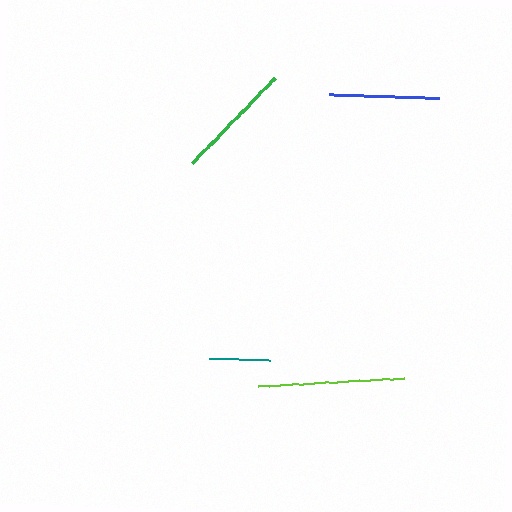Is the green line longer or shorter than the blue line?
The green line is longer than the blue line.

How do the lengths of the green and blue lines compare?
The green and blue lines are approximately the same length.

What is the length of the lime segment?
The lime segment is approximately 146 pixels long.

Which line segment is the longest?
The lime line is the longest at approximately 146 pixels.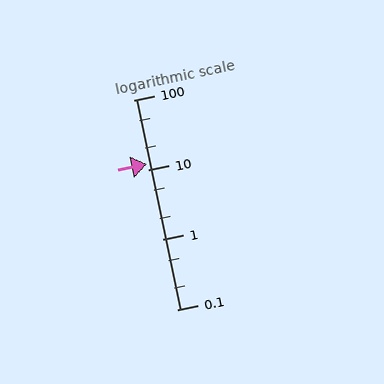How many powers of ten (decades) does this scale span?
The scale spans 3 decades, from 0.1 to 100.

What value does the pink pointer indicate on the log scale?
The pointer indicates approximately 12.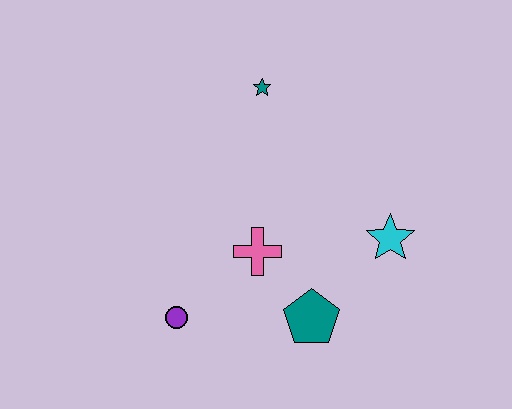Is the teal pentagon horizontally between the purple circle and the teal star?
No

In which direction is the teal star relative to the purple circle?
The teal star is above the purple circle.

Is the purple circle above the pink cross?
No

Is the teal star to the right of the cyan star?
No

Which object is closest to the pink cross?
The teal pentagon is closest to the pink cross.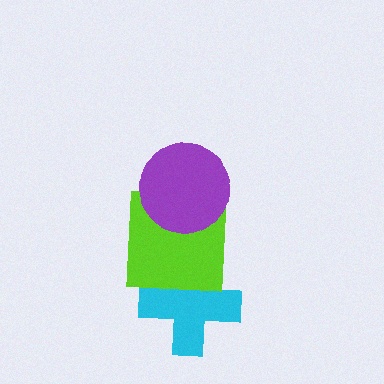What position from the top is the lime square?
The lime square is 2nd from the top.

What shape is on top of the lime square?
The purple circle is on top of the lime square.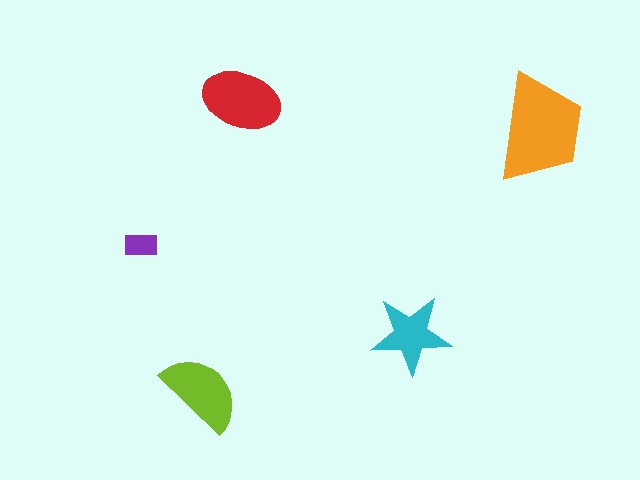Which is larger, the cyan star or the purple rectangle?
The cyan star.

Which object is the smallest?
The purple rectangle.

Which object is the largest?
The orange trapezoid.